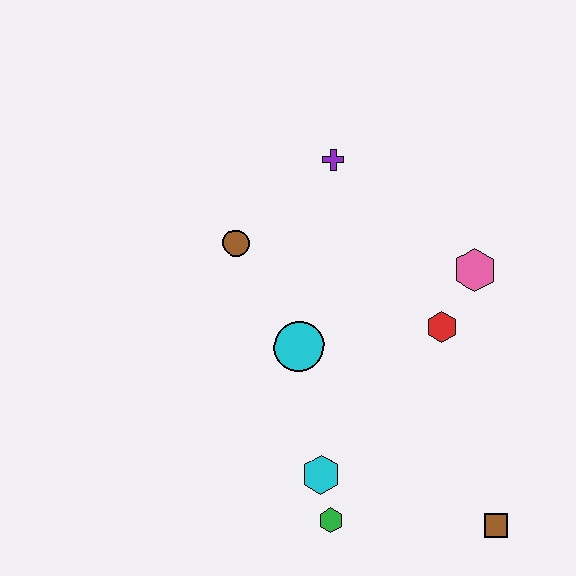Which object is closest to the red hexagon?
The pink hexagon is closest to the red hexagon.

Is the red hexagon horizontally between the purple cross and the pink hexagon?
Yes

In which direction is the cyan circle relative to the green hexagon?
The cyan circle is above the green hexagon.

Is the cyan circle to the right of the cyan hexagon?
No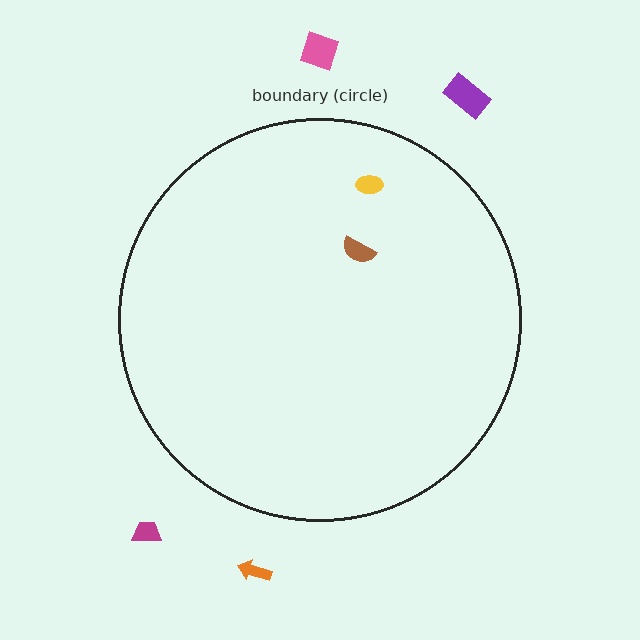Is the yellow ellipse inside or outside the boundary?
Inside.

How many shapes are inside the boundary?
2 inside, 4 outside.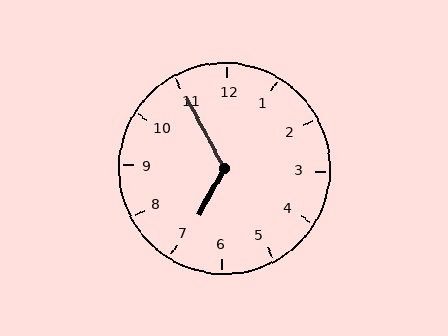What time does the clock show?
6:55.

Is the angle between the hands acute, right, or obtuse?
It is obtuse.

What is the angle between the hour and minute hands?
Approximately 122 degrees.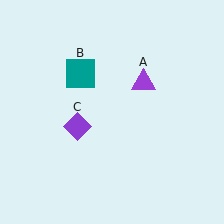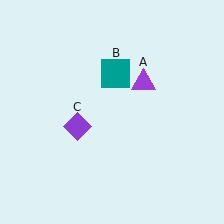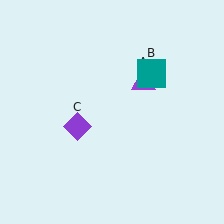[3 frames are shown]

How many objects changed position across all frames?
1 object changed position: teal square (object B).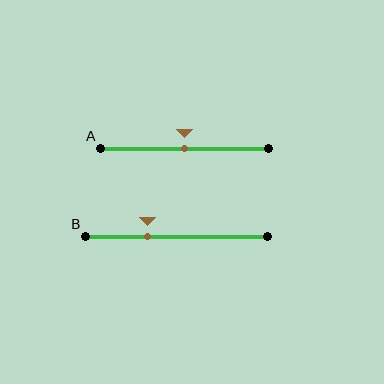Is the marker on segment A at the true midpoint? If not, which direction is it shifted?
Yes, the marker on segment A is at the true midpoint.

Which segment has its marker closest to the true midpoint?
Segment A has its marker closest to the true midpoint.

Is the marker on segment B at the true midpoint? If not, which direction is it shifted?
No, the marker on segment B is shifted to the left by about 16% of the segment length.